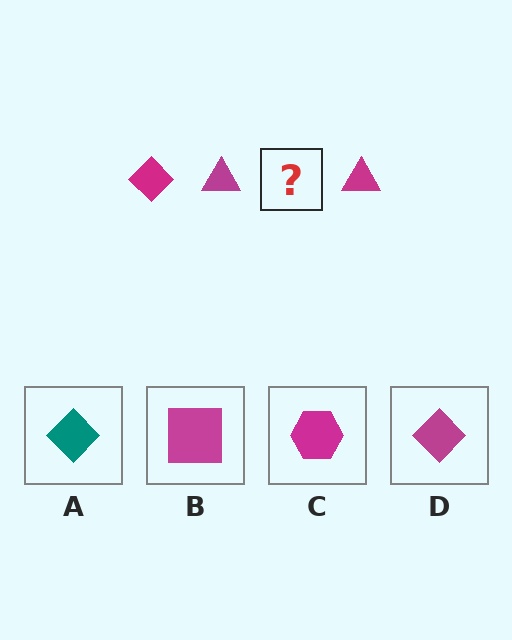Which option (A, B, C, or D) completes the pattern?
D.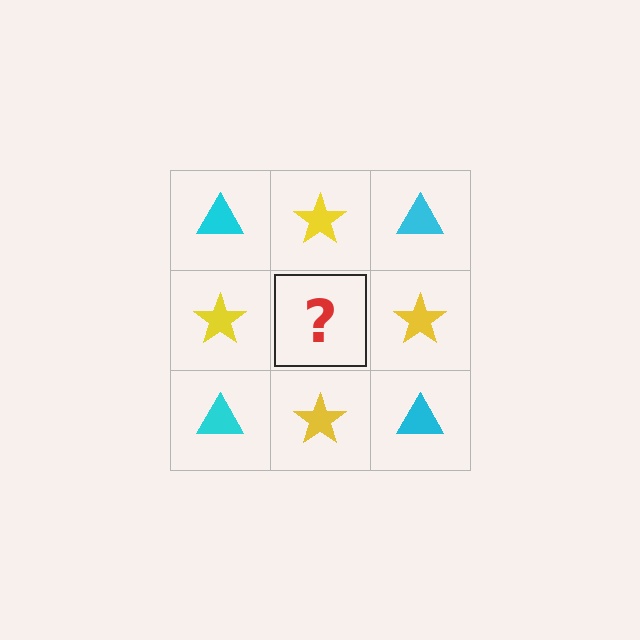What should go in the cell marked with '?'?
The missing cell should contain a cyan triangle.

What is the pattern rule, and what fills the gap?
The rule is that it alternates cyan triangle and yellow star in a checkerboard pattern. The gap should be filled with a cyan triangle.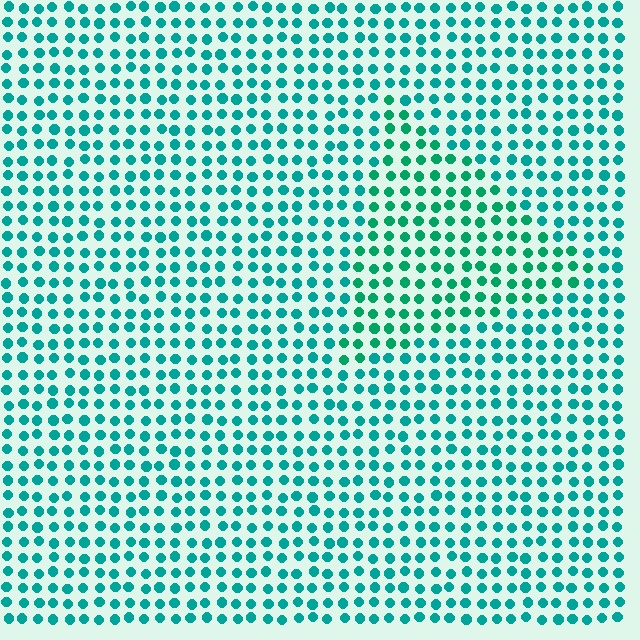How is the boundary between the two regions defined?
The boundary is defined purely by a slight shift in hue (about 20 degrees). Spacing, size, and orientation are identical on both sides.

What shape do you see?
I see a triangle.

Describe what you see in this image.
The image is filled with small teal elements in a uniform arrangement. A triangle-shaped region is visible where the elements are tinted to a slightly different hue, forming a subtle color boundary.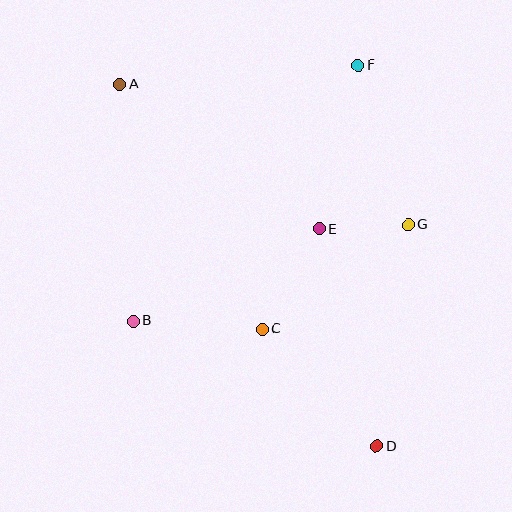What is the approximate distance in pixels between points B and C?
The distance between B and C is approximately 130 pixels.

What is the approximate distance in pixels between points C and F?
The distance between C and F is approximately 281 pixels.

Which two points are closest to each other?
Points E and G are closest to each other.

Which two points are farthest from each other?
Points A and D are farthest from each other.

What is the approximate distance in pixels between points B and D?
The distance between B and D is approximately 274 pixels.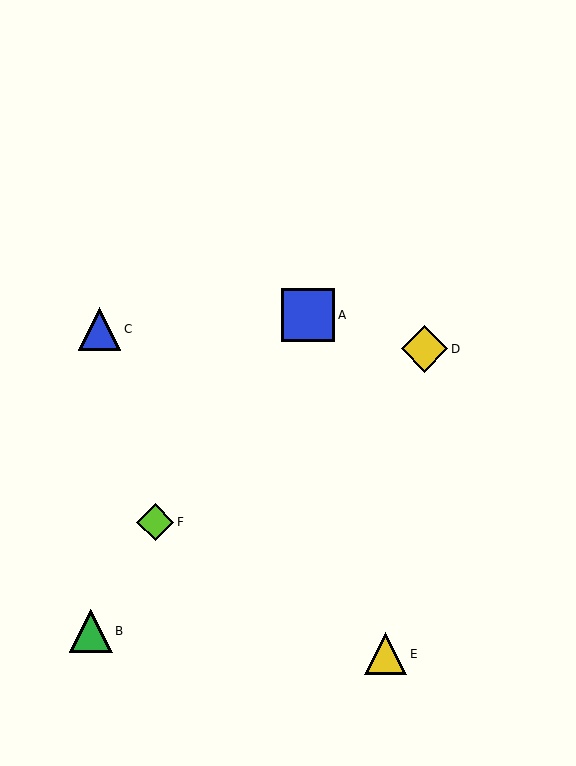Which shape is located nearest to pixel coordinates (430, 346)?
The yellow diamond (labeled D) at (424, 349) is nearest to that location.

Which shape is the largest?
The blue square (labeled A) is the largest.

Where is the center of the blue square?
The center of the blue square is at (308, 315).